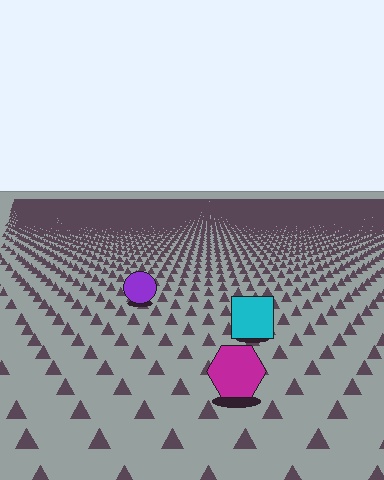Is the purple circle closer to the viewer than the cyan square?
No. The cyan square is closer — you can tell from the texture gradient: the ground texture is coarser near it.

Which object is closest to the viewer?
The magenta hexagon is closest. The texture marks near it are larger and more spread out.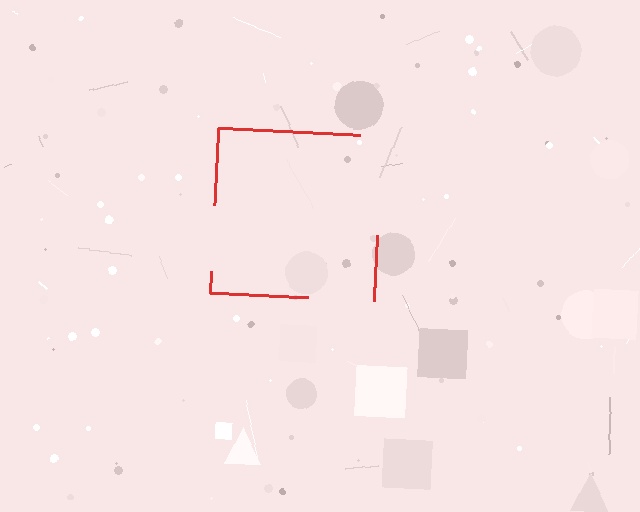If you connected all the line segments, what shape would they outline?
They would outline a square.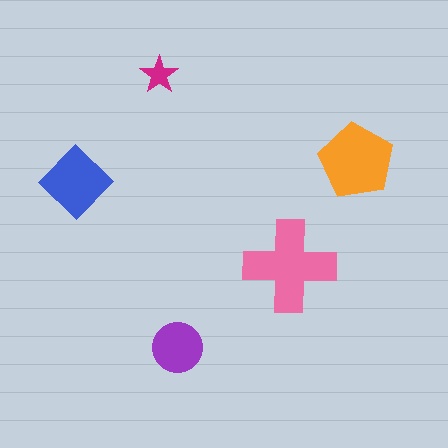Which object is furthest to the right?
The orange pentagon is rightmost.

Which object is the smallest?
The magenta star.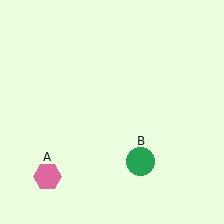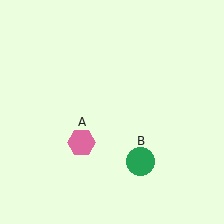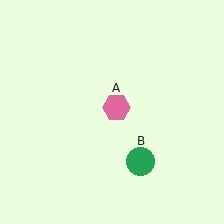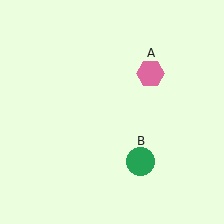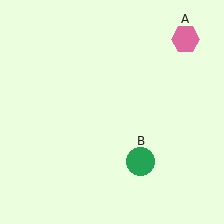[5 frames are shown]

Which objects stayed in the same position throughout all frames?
Green circle (object B) remained stationary.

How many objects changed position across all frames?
1 object changed position: pink hexagon (object A).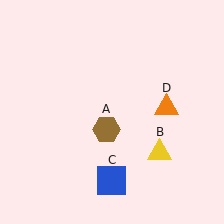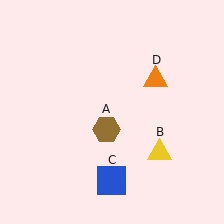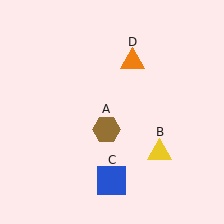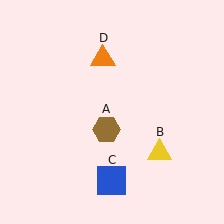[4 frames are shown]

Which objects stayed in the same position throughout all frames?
Brown hexagon (object A) and yellow triangle (object B) and blue square (object C) remained stationary.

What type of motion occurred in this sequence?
The orange triangle (object D) rotated counterclockwise around the center of the scene.